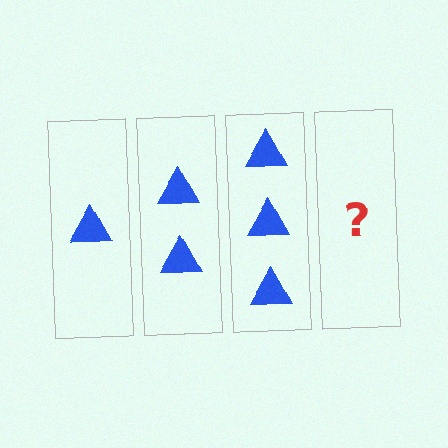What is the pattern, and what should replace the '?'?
The pattern is that each step adds one more triangle. The '?' should be 4 triangles.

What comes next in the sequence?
The next element should be 4 triangles.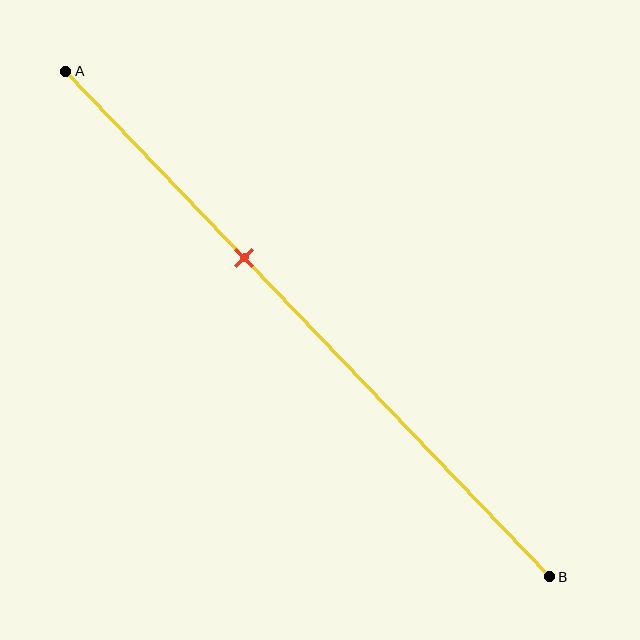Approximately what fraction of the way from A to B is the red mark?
The red mark is approximately 35% of the way from A to B.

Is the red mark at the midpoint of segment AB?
No, the mark is at about 35% from A, not at the 50% midpoint.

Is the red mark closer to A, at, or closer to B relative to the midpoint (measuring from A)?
The red mark is closer to point A than the midpoint of segment AB.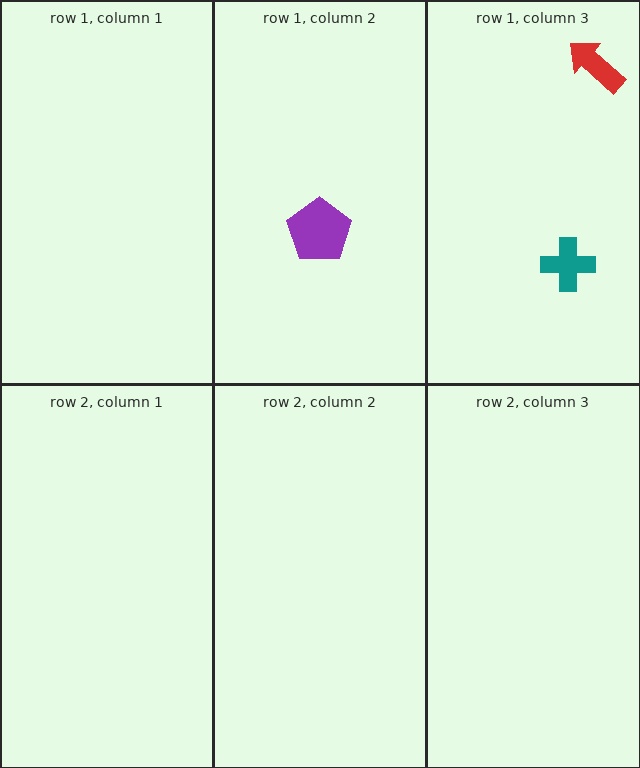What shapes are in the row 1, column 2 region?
The purple pentagon.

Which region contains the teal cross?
The row 1, column 3 region.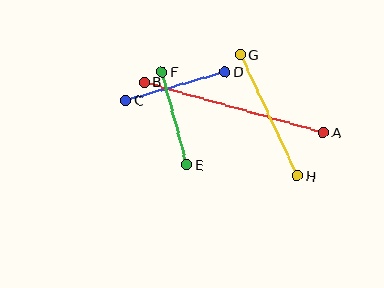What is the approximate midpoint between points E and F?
The midpoint is at approximately (174, 118) pixels.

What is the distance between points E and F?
The distance is approximately 96 pixels.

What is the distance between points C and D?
The distance is approximately 103 pixels.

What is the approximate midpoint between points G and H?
The midpoint is at approximately (269, 115) pixels.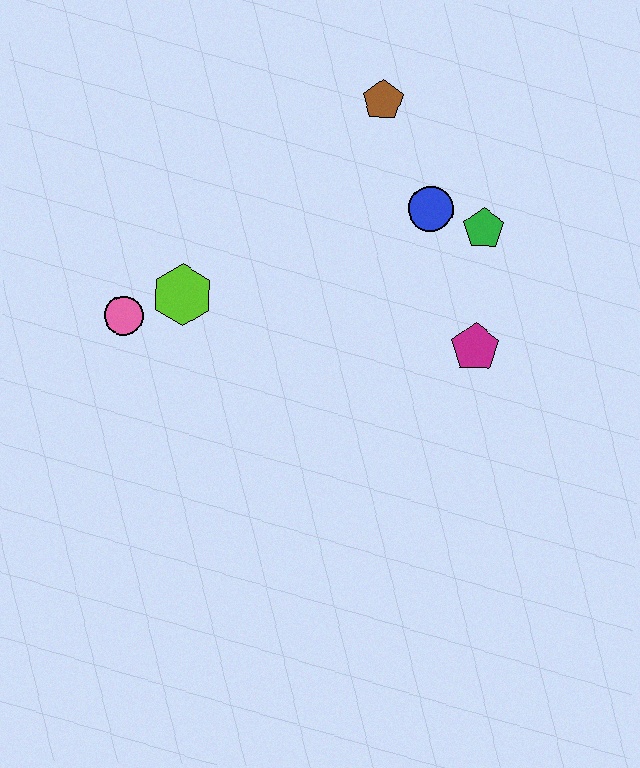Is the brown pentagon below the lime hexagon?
No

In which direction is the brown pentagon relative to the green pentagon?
The brown pentagon is above the green pentagon.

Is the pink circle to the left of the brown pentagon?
Yes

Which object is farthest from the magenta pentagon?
The pink circle is farthest from the magenta pentagon.